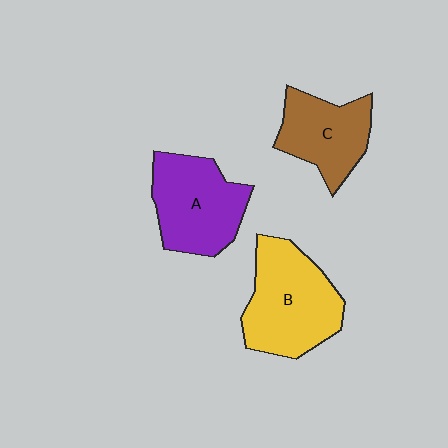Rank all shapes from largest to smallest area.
From largest to smallest: B (yellow), A (purple), C (brown).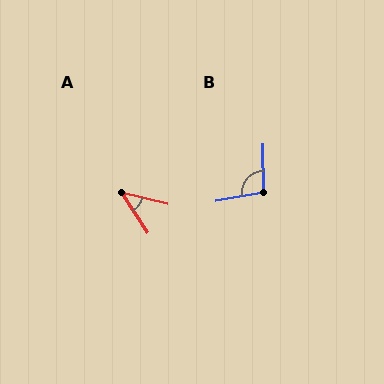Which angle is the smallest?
A, at approximately 43 degrees.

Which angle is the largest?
B, at approximately 99 degrees.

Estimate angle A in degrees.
Approximately 43 degrees.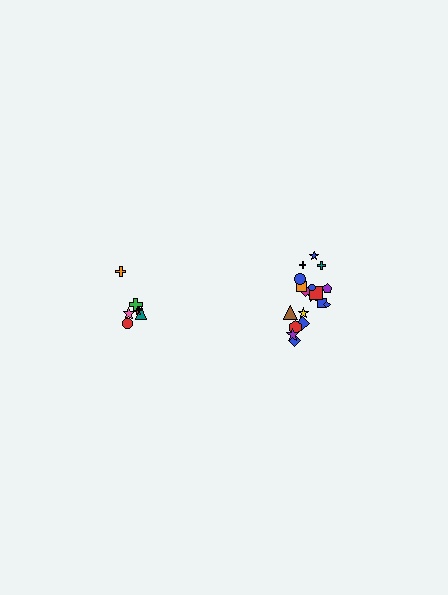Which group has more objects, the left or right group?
The right group.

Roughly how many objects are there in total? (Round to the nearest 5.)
Roughly 25 objects in total.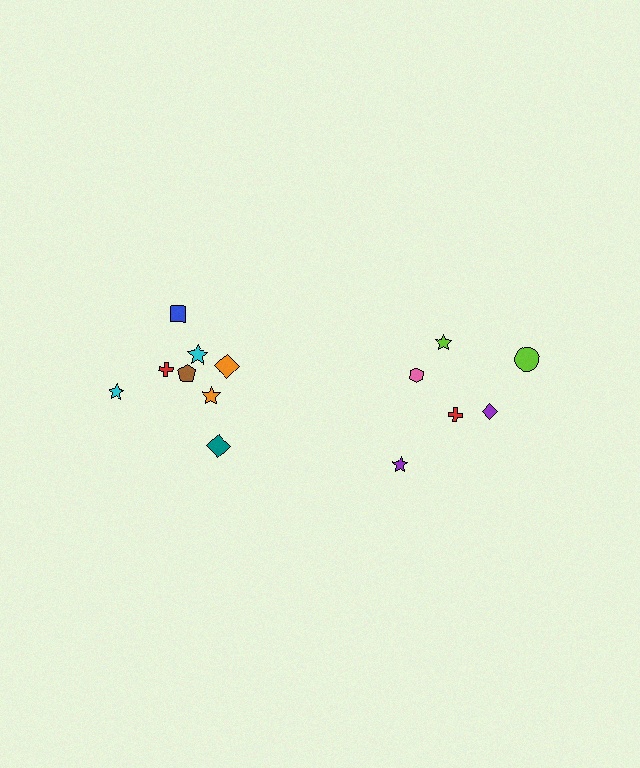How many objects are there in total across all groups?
There are 14 objects.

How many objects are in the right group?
There are 6 objects.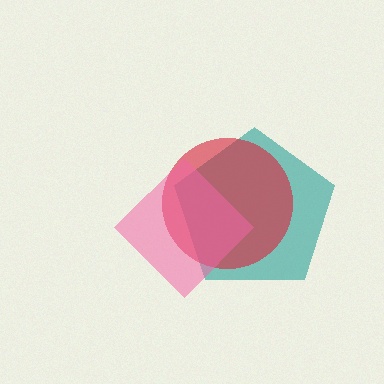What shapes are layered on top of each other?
The layered shapes are: a teal pentagon, a red circle, a pink diamond.